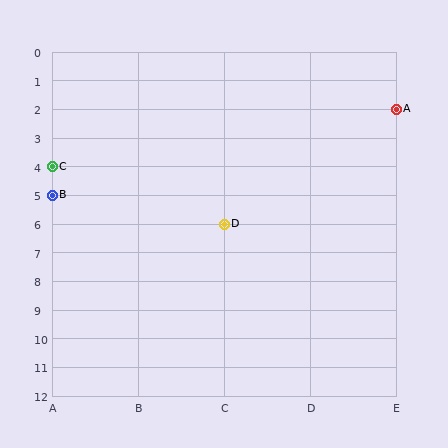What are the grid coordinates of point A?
Point A is at grid coordinates (E, 2).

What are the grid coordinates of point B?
Point B is at grid coordinates (A, 5).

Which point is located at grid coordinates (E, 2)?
Point A is at (E, 2).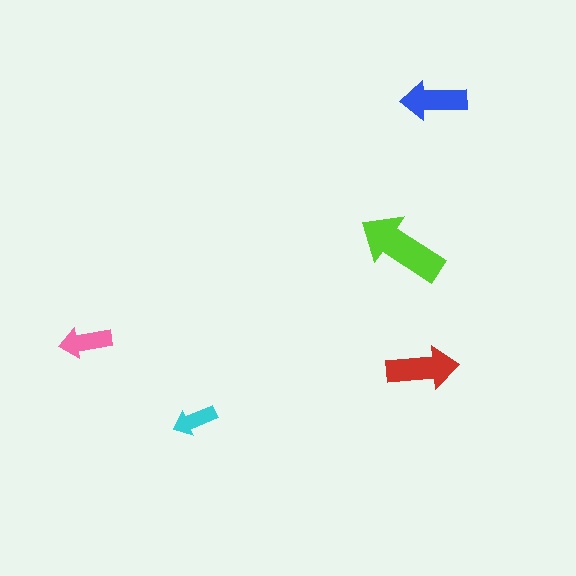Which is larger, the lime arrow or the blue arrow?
The lime one.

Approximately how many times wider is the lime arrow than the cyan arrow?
About 2 times wider.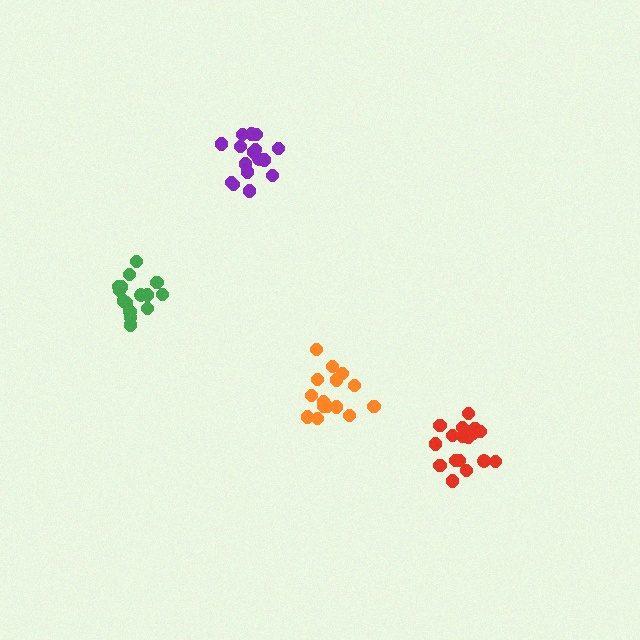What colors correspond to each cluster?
The clusters are colored: green, orange, purple, red.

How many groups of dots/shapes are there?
There are 4 groups.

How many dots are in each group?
Group 1: 15 dots, Group 2: 15 dots, Group 3: 16 dots, Group 4: 17 dots (63 total).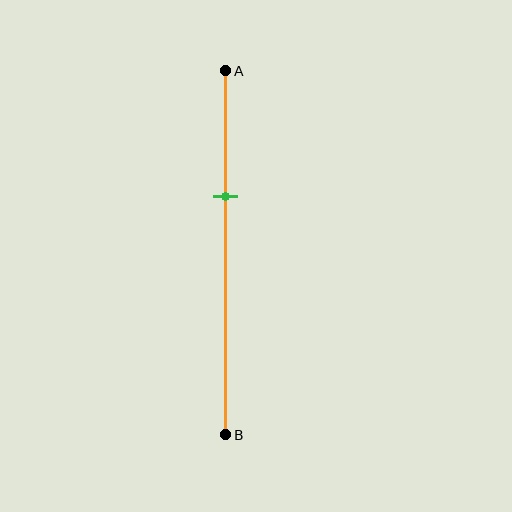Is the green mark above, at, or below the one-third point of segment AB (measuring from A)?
The green mark is approximately at the one-third point of segment AB.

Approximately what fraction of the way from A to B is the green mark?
The green mark is approximately 35% of the way from A to B.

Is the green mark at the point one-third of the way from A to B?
Yes, the mark is approximately at the one-third point.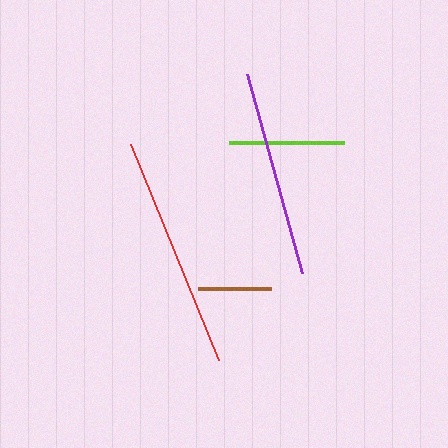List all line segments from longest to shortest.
From longest to shortest: red, purple, lime, brown.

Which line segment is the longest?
The red line is the longest at approximately 234 pixels.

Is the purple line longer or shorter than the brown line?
The purple line is longer than the brown line.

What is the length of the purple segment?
The purple segment is approximately 206 pixels long.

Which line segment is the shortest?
The brown line is the shortest at approximately 74 pixels.